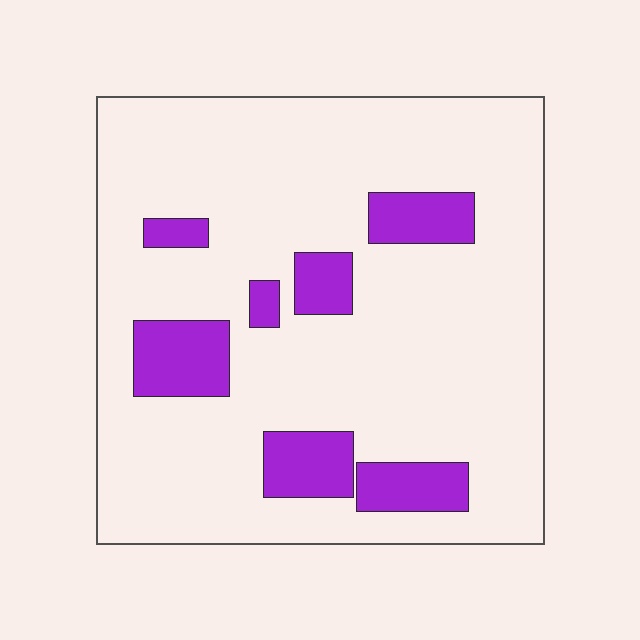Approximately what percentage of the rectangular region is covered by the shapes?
Approximately 15%.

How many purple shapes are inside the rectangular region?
7.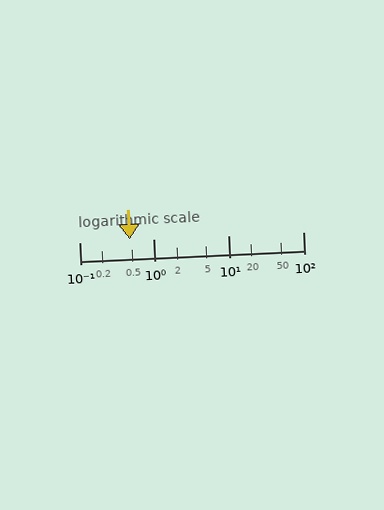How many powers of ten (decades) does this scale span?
The scale spans 3 decades, from 0.1 to 100.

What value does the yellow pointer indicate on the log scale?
The pointer indicates approximately 0.47.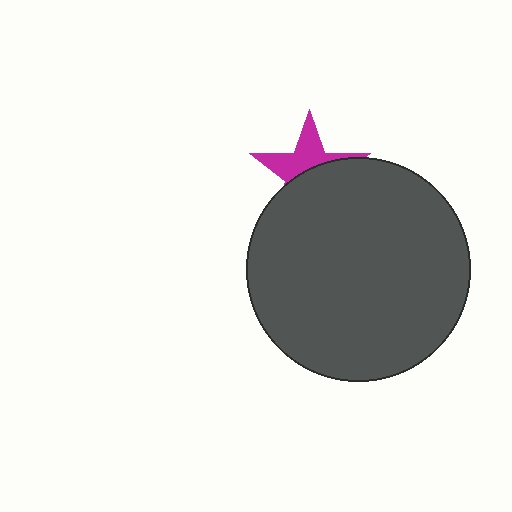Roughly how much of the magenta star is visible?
A small part of it is visible (roughly 44%).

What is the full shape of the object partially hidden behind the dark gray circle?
The partially hidden object is a magenta star.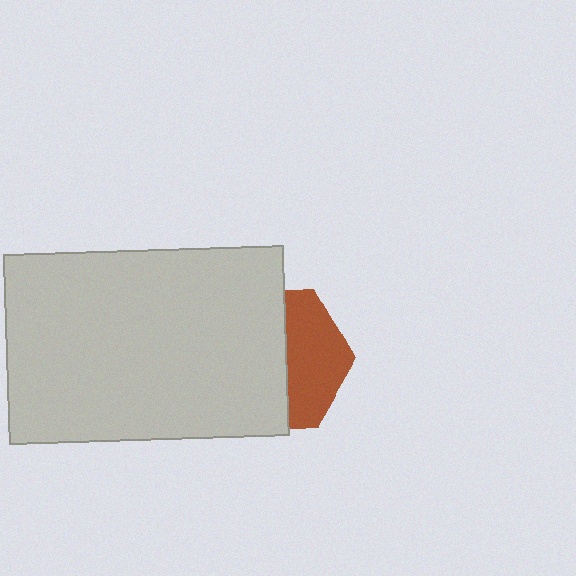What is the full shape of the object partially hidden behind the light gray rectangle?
The partially hidden object is a brown hexagon.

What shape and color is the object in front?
The object in front is a light gray rectangle.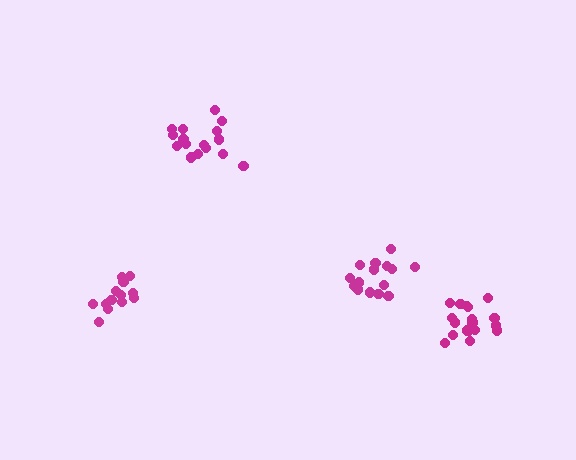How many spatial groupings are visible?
There are 4 spatial groupings.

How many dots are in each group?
Group 1: 16 dots, Group 2: 18 dots, Group 3: 13 dots, Group 4: 17 dots (64 total).